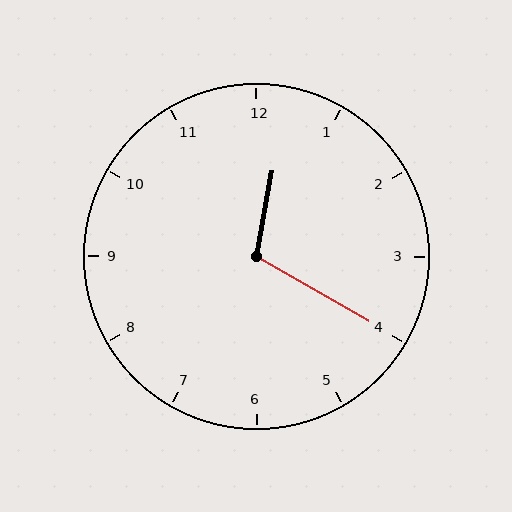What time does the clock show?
12:20.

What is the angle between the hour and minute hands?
Approximately 110 degrees.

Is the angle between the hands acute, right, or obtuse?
It is obtuse.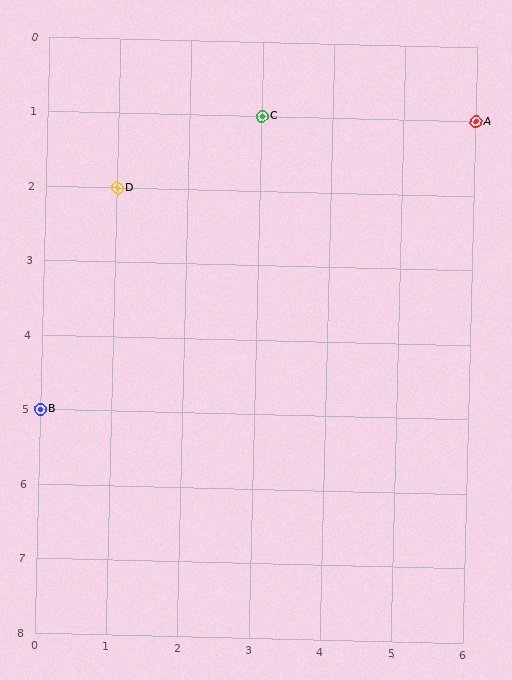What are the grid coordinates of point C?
Point C is at grid coordinates (3, 1).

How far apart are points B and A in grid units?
Points B and A are 6 columns and 4 rows apart (about 7.2 grid units diagonally).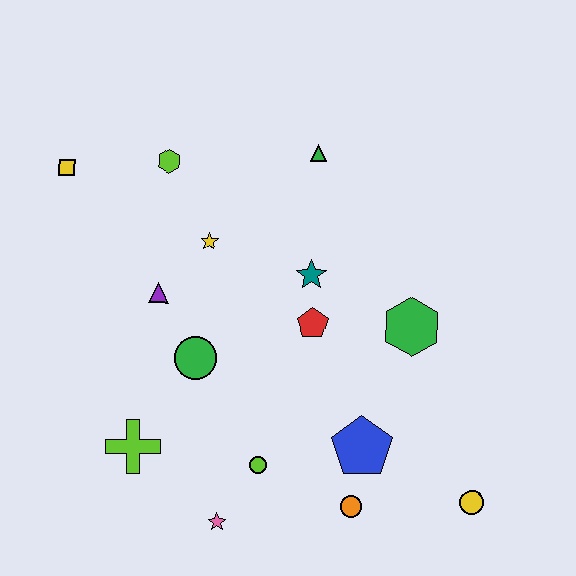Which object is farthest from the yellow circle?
The yellow square is farthest from the yellow circle.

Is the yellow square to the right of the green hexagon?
No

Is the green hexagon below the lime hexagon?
Yes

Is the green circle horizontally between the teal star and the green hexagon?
No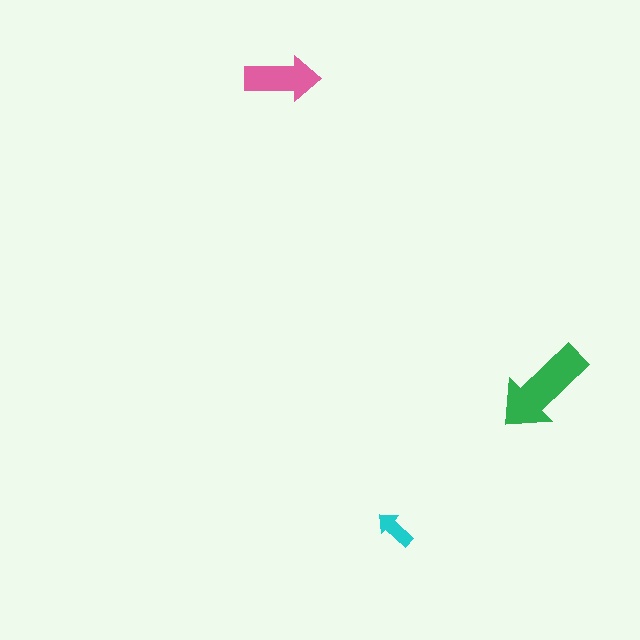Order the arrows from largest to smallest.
the green one, the pink one, the cyan one.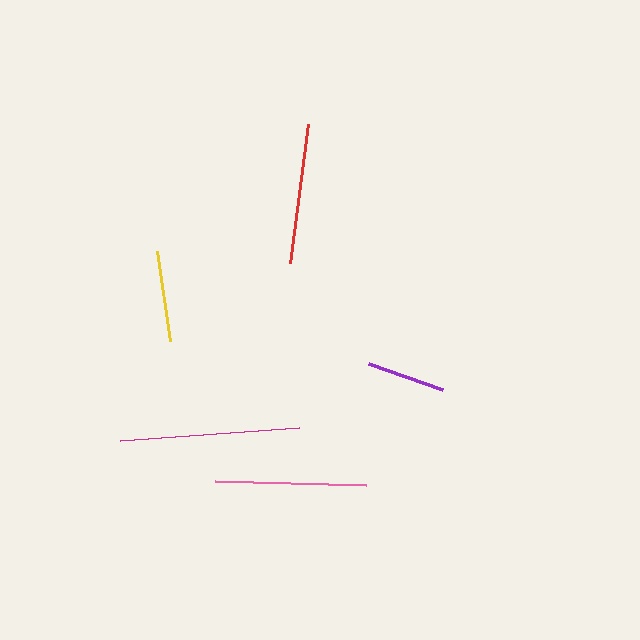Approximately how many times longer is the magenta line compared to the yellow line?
The magenta line is approximately 2.0 times the length of the yellow line.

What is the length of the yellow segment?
The yellow segment is approximately 91 pixels long.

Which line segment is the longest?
The magenta line is the longest at approximately 180 pixels.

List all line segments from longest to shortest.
From longest to shortest: magenta, pink, red, yellow, purple.